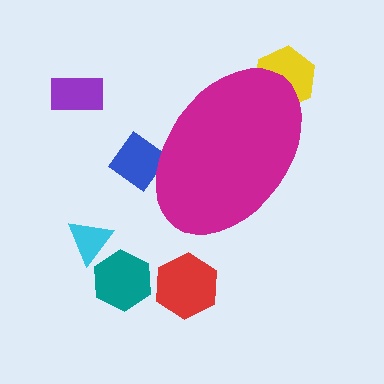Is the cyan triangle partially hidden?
No, the cyan triangle is fully visible.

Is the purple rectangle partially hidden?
No, the purple rectangle is fully visible.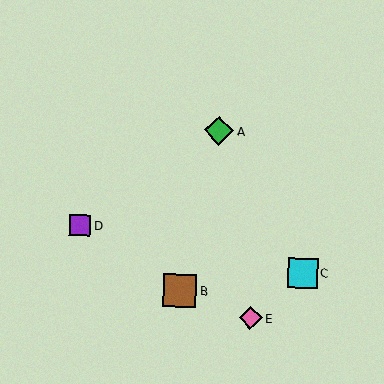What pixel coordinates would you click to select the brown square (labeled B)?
Click at (180, 291) to select the brown square B.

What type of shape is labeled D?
Shape D is a purple square.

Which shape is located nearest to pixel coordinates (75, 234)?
The purple square (labeled D) at (80, 225) is nearest to that location.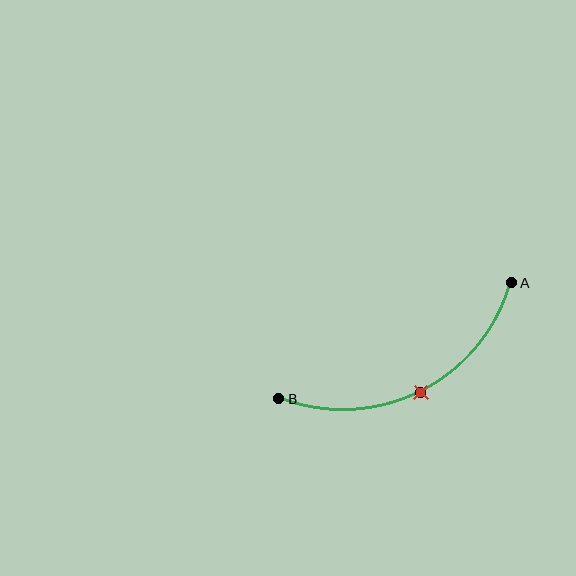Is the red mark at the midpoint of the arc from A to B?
Yes. The red mark lies on the arc at equal arc-length from both A and B — it is the arc midpoint.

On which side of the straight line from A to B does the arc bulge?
The arc bulges below the straight line connecting A and B.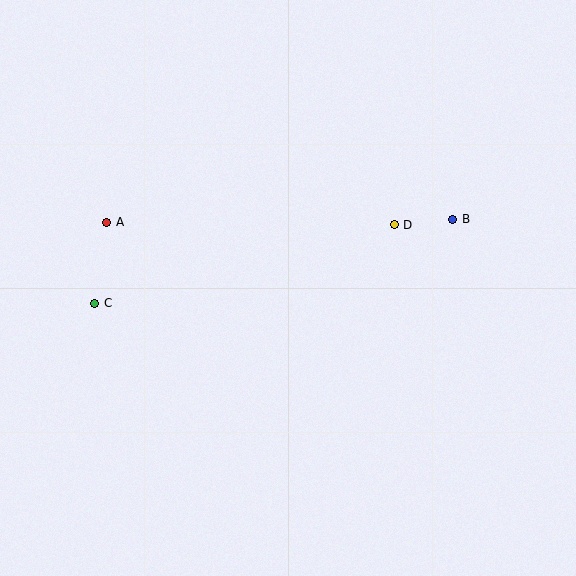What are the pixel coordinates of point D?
Point D is at (394, 225).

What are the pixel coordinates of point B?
Point B is at (453, 219).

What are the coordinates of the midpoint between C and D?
The midpoint between C and D is at (244, 264).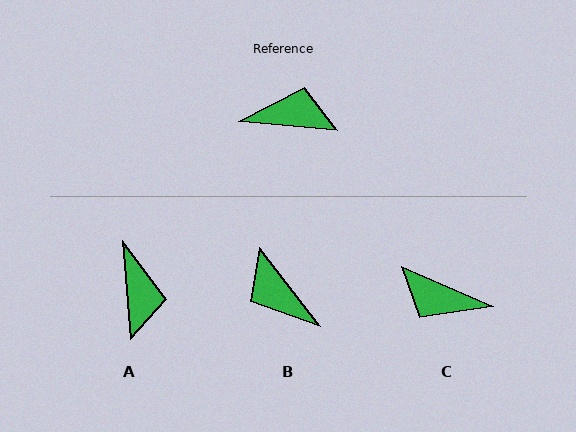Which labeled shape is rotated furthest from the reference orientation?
C, about 161 degrees away.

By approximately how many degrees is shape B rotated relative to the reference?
Approximately 133 degrees counter-clockwise.